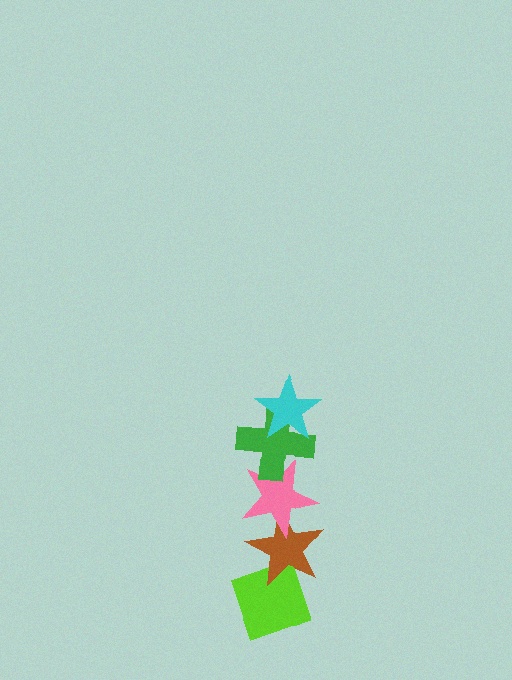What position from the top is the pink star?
The pink star is 3rd from the top.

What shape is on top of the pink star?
The green cross is on top of the pink star.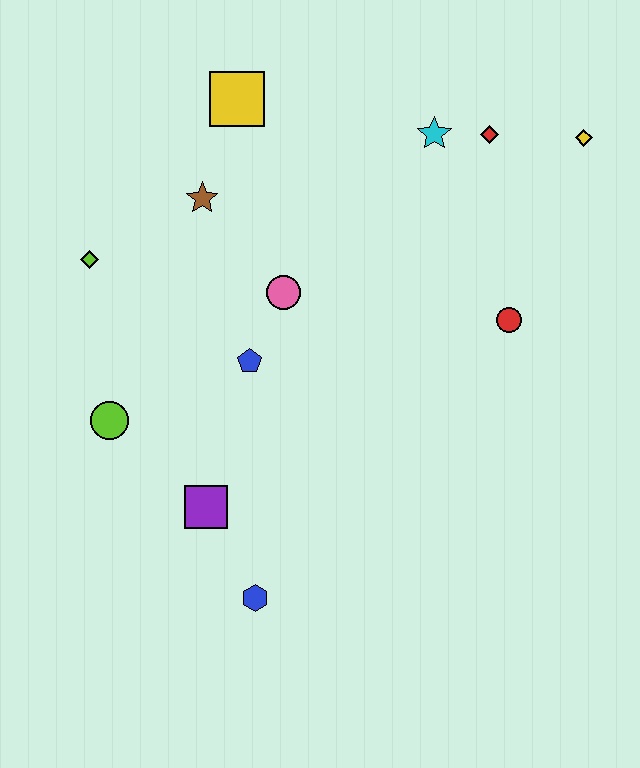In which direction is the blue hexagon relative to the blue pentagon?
The blue hexagon is below the blue pentagon.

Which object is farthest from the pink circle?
The yellow diamond is farthest from the pink circle.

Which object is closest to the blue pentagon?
The pink circle is closest to the blue pentagon.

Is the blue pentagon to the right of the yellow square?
Yes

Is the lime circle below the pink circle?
Yes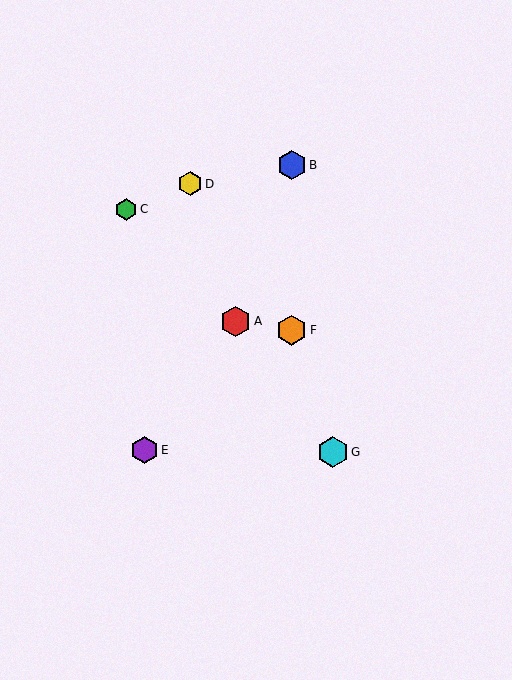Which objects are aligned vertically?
Objects B, F are aligned vertically.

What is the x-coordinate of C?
Object C is at x≈126.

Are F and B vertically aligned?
Yes, both are at x≈292.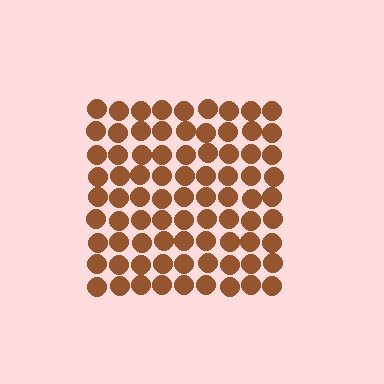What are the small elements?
The small elements are circles.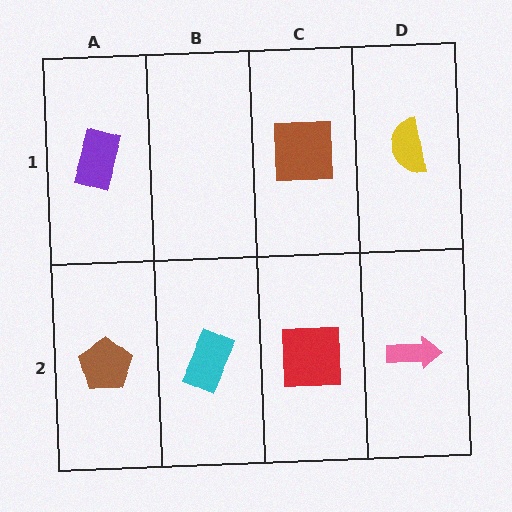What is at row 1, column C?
A brown square.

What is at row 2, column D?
A pink arrow.